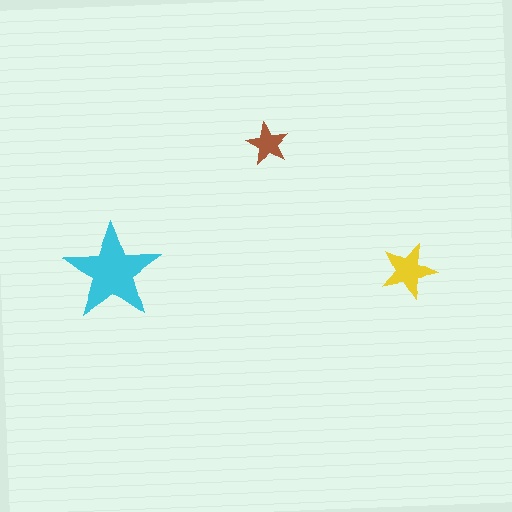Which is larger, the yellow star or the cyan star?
The cyan one.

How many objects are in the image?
There are 3 objects in the image.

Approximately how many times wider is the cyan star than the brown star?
About 2.5 times wider.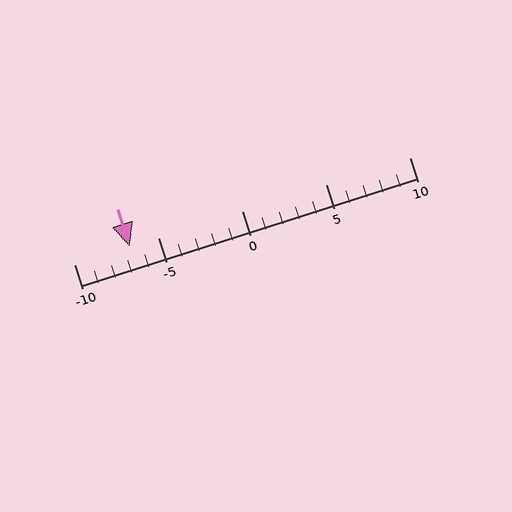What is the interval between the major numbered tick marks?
The major tick marks are spaced 5 units apart.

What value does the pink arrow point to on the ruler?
The pink arrow points to approximately -7.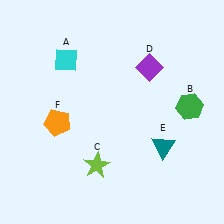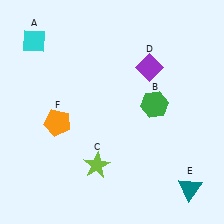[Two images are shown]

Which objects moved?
The objects that moved are: the cyan diamond (A), the green hexagon (B), the teal triangle (E).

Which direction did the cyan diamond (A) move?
The cyan diamond (A) moved left.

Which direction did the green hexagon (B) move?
The green hexagon (B) moved left.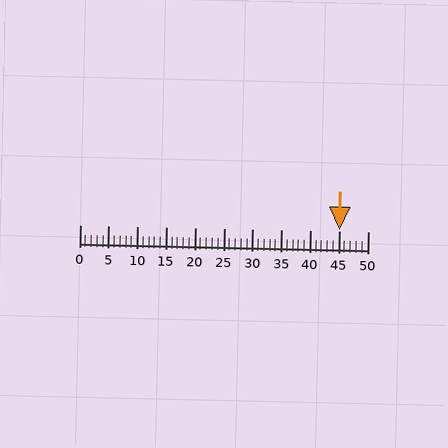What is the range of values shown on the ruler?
The ruler shows values from 0 to 50.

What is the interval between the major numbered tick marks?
The major tick marks are spaced 5 units apart.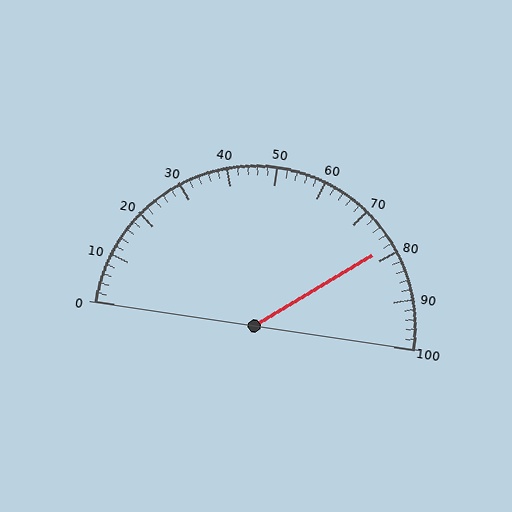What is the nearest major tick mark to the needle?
The nearest major tick mark is 80.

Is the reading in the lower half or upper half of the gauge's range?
The reading is in the upper half of the range (0 to 100).